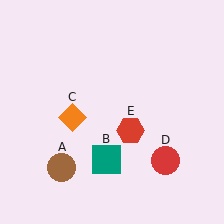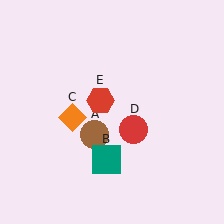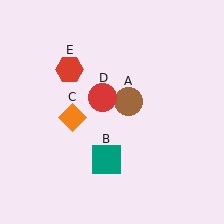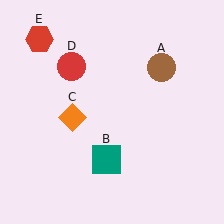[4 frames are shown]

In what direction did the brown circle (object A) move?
The brown circle (object A) moved up and to the right.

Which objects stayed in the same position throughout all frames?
Teal square (object B) and orange diamond (object C) remained stationary.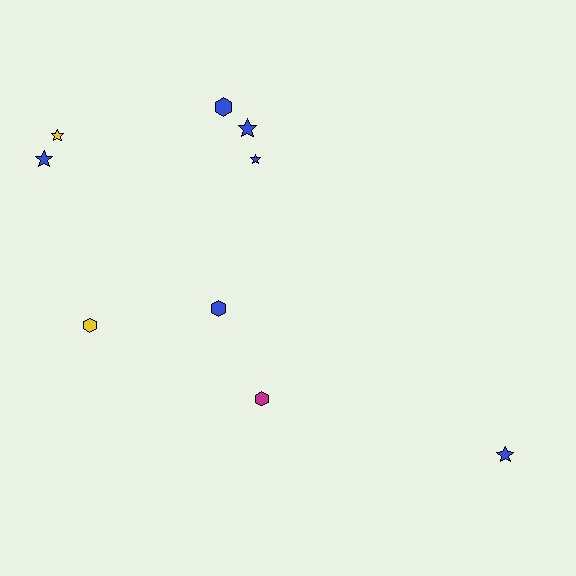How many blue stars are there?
There are 4 blue stars.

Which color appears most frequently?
Blue, with 6 objects.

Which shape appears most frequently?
Star, with 5 objects.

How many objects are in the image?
There are 9 objects.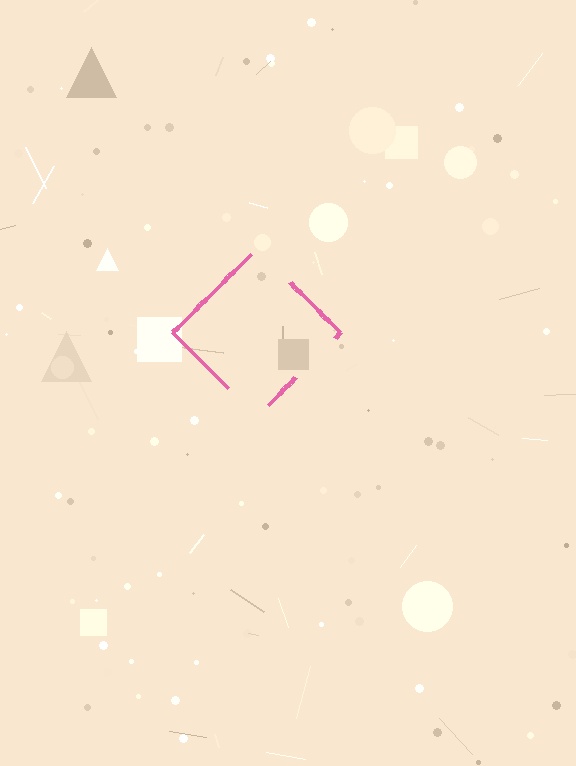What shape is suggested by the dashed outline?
The dashed outline suggests a diamond.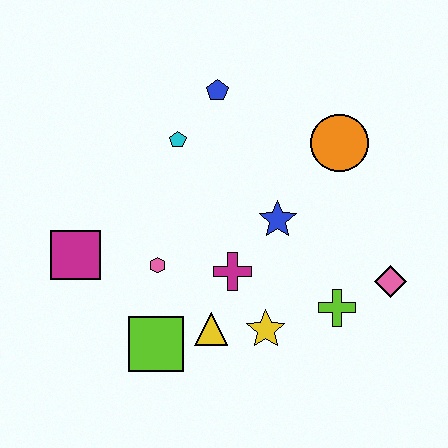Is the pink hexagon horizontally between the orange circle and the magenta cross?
No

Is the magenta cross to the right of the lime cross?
No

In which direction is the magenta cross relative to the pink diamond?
The magenta cross is to the left of the pink diamond.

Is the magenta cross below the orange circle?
Yes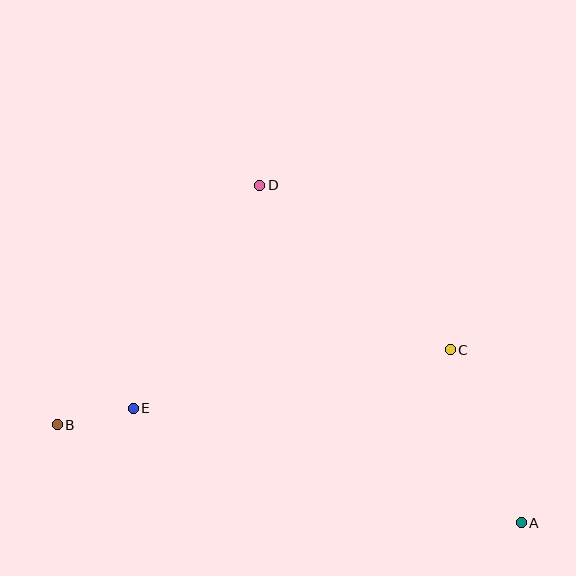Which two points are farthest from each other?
Points A and B are farthest from each other.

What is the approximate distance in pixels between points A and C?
The distance between A and C is approximately 187 pixels.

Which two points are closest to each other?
Points B and E are closest to each other.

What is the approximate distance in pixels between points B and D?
The distance between B and D is approximately 313 pixels.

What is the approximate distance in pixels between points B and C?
The distance between B and C is approximately 400 pixels.